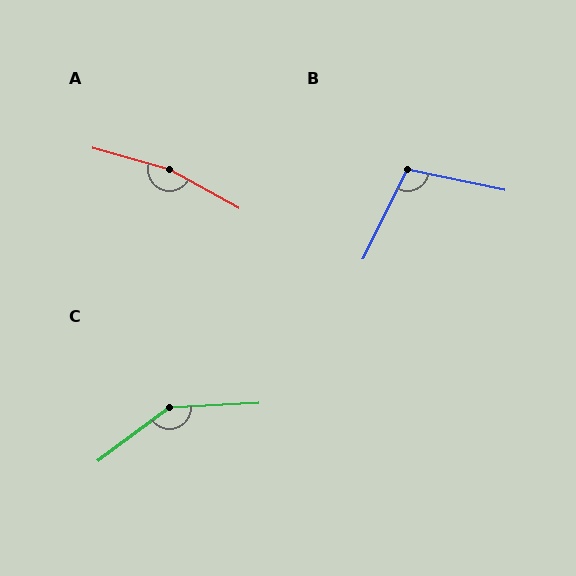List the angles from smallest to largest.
B (105°), C (146°), A (167°).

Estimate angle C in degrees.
Approximately 146 degrees.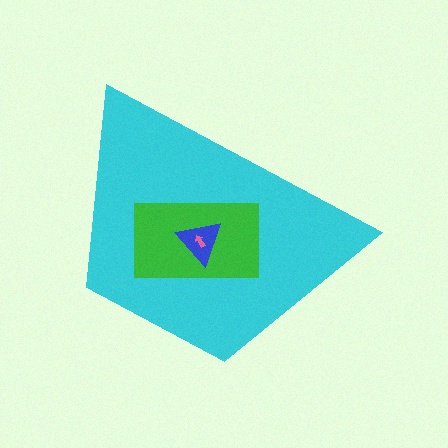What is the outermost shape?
The cyan trapezoid.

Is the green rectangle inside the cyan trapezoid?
Yes.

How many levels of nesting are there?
4.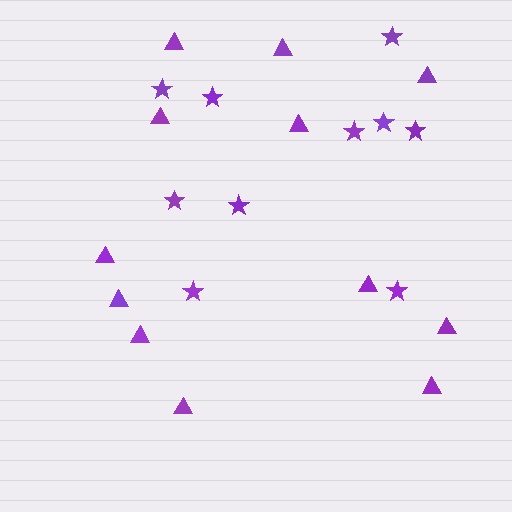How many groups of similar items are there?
There are 2 groups: one group of stars (10) and one group of triangles (12).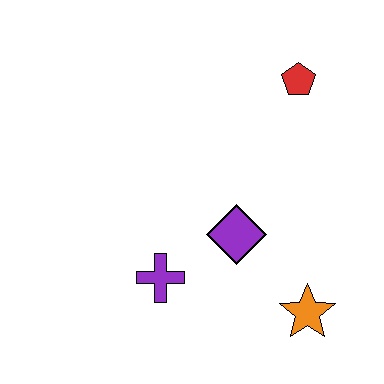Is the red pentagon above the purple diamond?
Yes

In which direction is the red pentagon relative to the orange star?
The red pentagon is above the orange star.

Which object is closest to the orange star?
The purple diamond is closest to the orange star.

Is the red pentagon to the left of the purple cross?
No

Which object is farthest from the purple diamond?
The red pentagon is farthest from the purple diamond.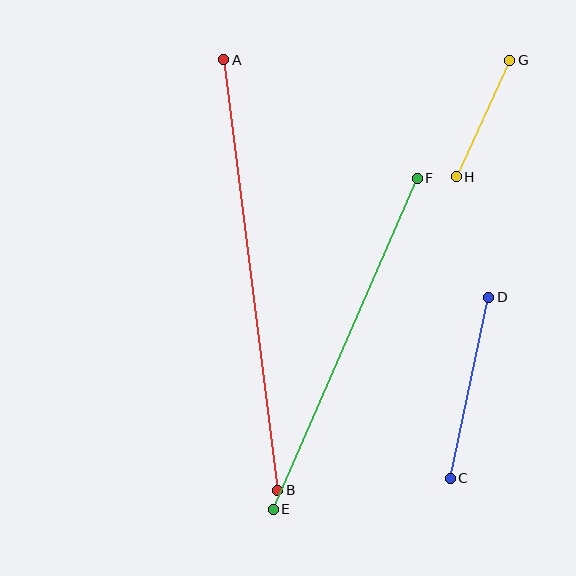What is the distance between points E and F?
The distance is approximately 361 pixels.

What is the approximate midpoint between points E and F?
The midpoint is at approximately (345, 344) pixels.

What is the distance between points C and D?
The distance is approximately 185 pixels.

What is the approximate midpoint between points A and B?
The midpoint is at approximately (251, 275) pixels.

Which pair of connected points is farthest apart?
Points A and B are farthest apart.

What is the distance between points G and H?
The distance is approximately 128 pixels.